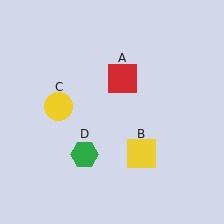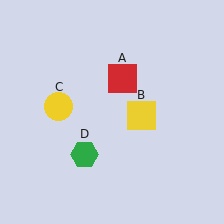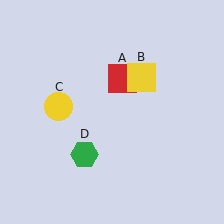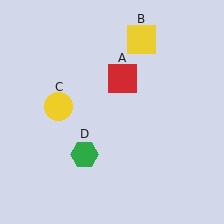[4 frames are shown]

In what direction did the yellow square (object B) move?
The yellow square (object B) moved up.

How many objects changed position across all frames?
1 object changed position: yellow square (object B).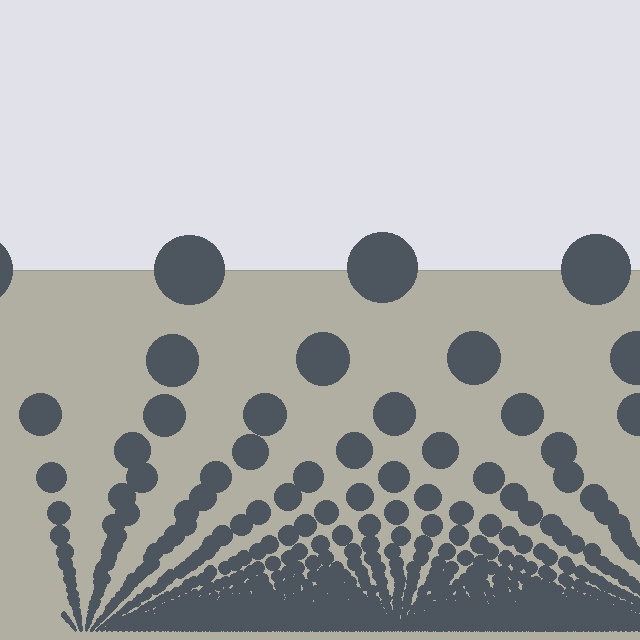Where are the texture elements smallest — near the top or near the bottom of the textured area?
Near the bottom.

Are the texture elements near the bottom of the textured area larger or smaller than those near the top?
Smaller. The gradient is inverted — elements near the bottom are smaller and denser.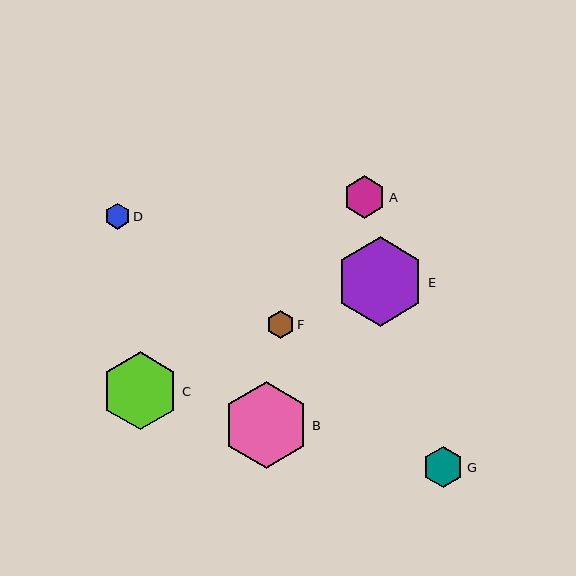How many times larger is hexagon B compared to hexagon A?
Hexagon B is approximately 2.0 times the size of hexagon A.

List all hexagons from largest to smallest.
From largest to smallest: E, B, C, A, G, F, D.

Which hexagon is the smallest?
Hexagon D is the smallest with a size of approximately 26 pixels.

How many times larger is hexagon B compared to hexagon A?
Hexagon B is approximately 2.0 times the size of hexagon A.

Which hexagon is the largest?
Hexagon E is the largest with a size of approximately 90 pixels.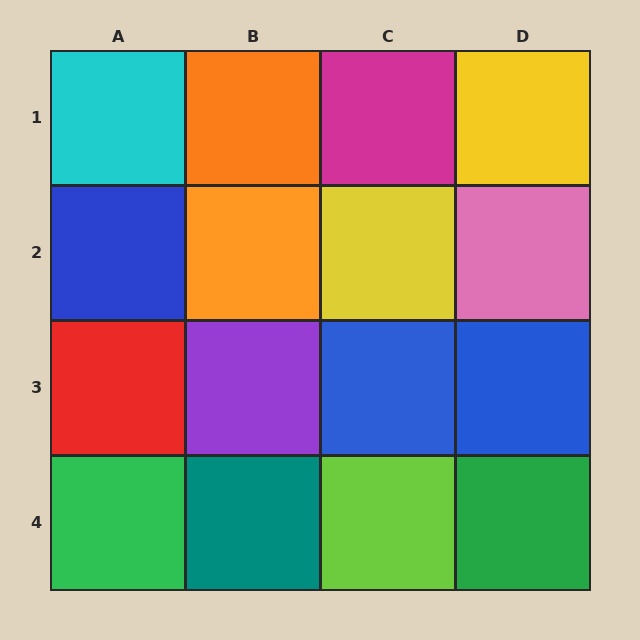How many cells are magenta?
1 cell is magenta.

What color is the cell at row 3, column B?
Purple.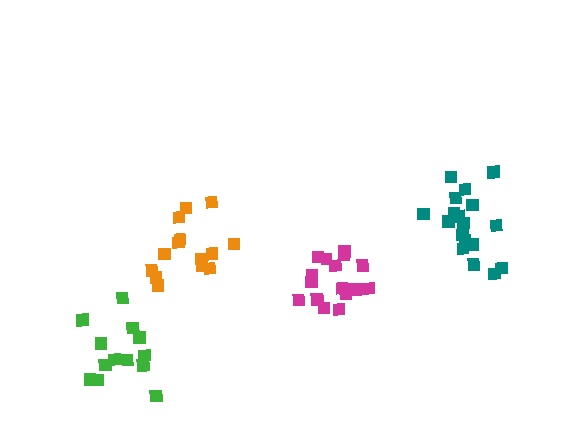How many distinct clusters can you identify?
There are 4 distinct clusters.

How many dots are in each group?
Group 1: 13 dots, Group 2: 18 dots, Group 3: 17 dots, Group 4: 14 dots (62 total).